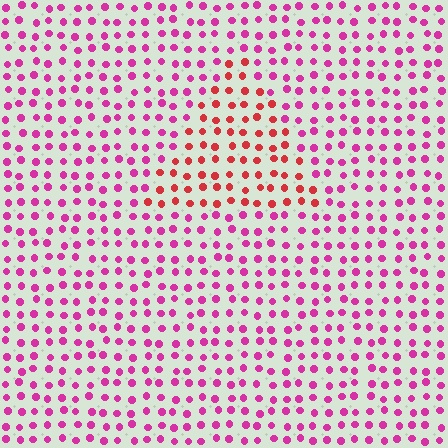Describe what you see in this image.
The image is filled with small magenta elements in a uniform arrangement. A triangle-shaped region is visible where the elements are tinted to a slightly different hue, forming a subtle color boundary.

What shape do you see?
I see a triangle.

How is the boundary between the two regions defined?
The boundary is defined purely by a slight shift in hue (about 38 degrees). Spacing, size, and orientation are identical on both sides.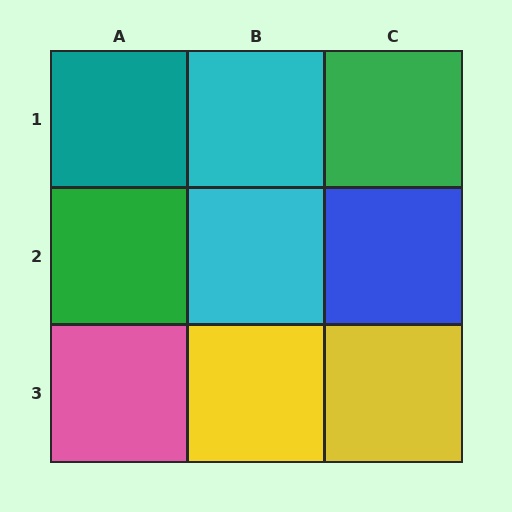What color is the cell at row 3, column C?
Yellow.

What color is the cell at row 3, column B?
Yellow.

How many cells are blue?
1 cell is blue.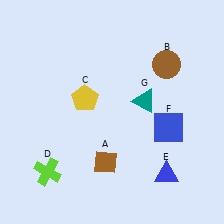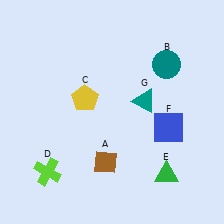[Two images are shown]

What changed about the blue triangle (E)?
In Image 1, E is blue. In Image 2, it changed to green.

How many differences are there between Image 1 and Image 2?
There are 2 differences between the two images.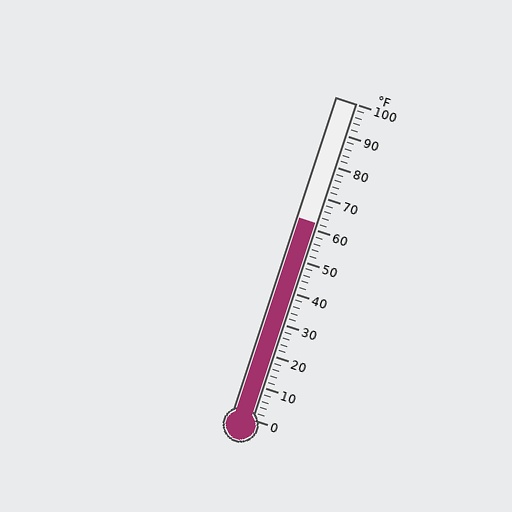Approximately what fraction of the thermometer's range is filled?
The thermometer is filled to approximately 60% of its range.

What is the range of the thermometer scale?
The thermometer scale ranges from 0°F to 100°F.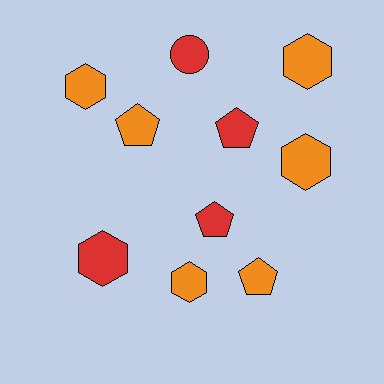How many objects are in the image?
There are 10 objects.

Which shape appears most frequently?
Hexagon, with 5 objects.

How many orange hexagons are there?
There are 4 orange hexagons.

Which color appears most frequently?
Orange, with 6 objects.